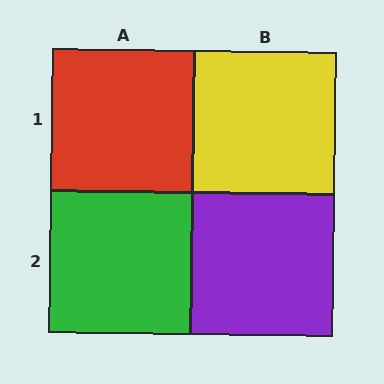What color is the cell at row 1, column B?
Yellow.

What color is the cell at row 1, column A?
Red.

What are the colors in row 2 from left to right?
Green, purple.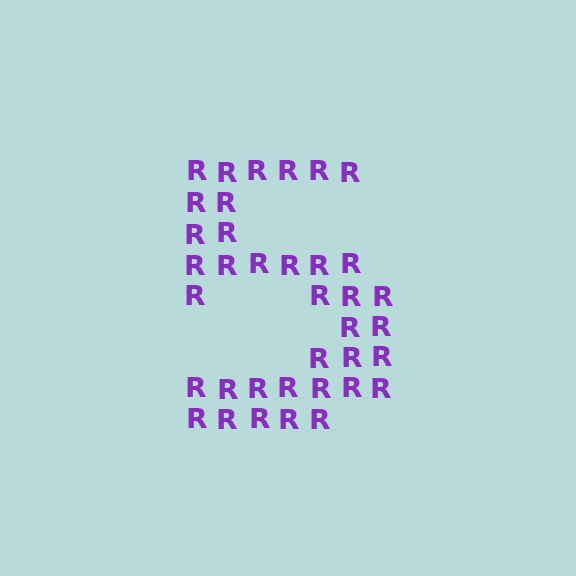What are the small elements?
The small elements are letter R's.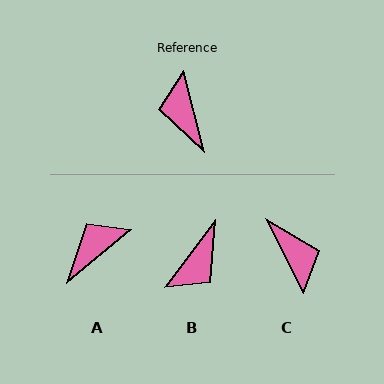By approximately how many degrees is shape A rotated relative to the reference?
Approximately 65 degrees clockwise.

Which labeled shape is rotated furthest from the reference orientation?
C, about 167 degrees away.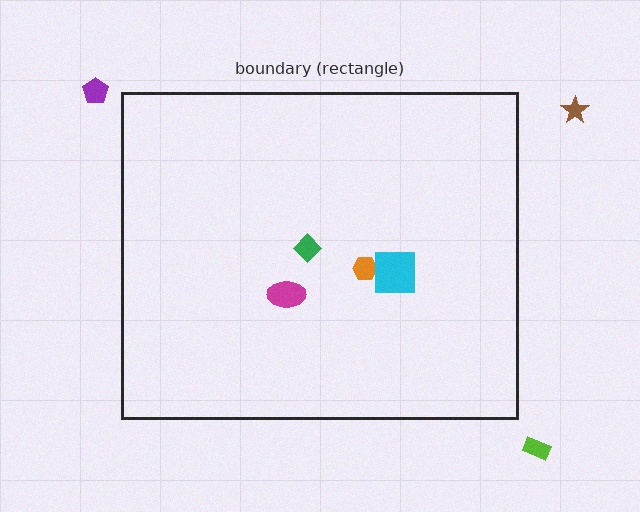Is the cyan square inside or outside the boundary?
Inside.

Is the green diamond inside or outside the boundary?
Inside.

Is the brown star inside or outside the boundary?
Outside.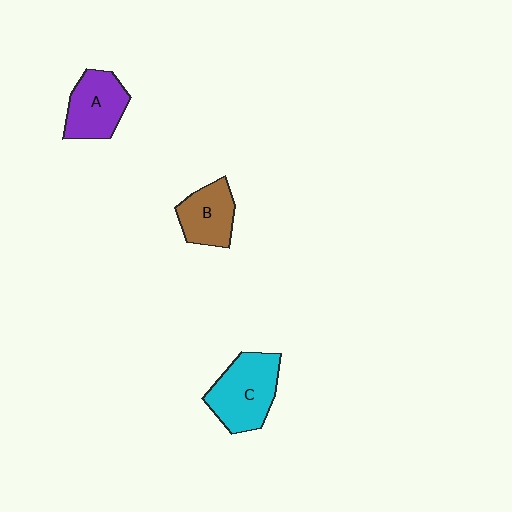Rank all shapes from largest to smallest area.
From largest to smallest: C (cyan), A (purple), B (brown).